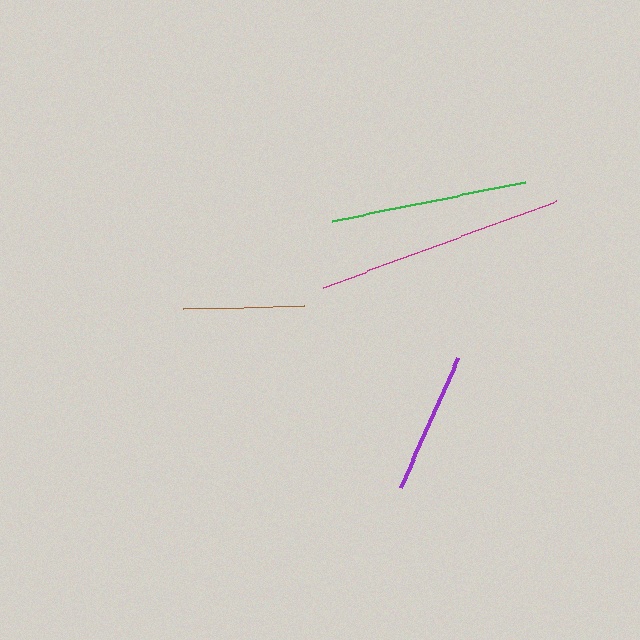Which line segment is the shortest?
The brown line is the shortest at approximately 121 pixels.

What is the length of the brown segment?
The brown segment is approximately 121 pixels long.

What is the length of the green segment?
The green segment is approximately 196 pixels long.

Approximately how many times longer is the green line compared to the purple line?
The green line is approximately 1.4 times the length of the purple line.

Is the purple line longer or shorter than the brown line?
The purple line is longer than the brown line.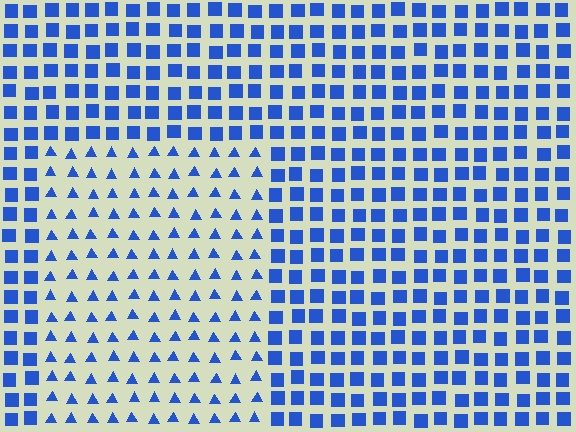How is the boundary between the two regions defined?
The boundary is defined by a change in element shape: triangles inside vs. squares outside. All elements share the same color and spacing.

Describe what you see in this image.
The image is filled with small blue elements arranged in a uniform grid. A rectangle-shaped region contains triangles, while the surrounding area contains squares. The boundary is defined purely by the change in element shape.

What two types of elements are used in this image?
The image uses triangles inside the rectangle region and squares outside it.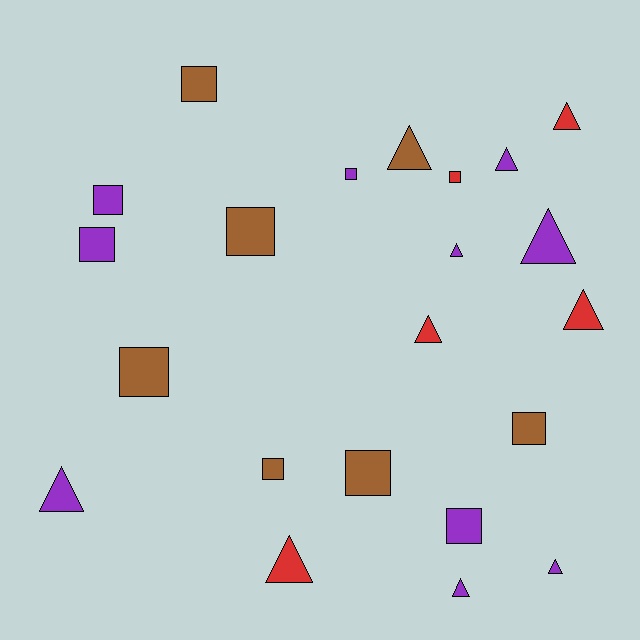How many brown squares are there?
There are 6 brown squares.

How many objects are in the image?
There are 22 objects.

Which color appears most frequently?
Purple, with 10 objects.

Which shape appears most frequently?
Triangle, with 11 objects.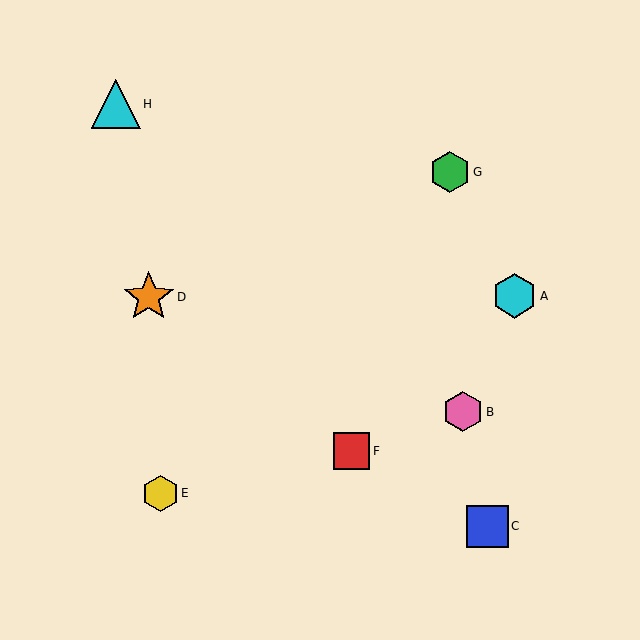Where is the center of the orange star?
The center of the orange star is at (149, 297).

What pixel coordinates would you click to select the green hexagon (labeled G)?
Click at (450, 172) to select the green hexagon G.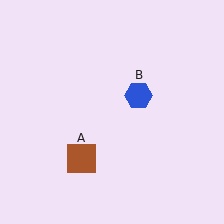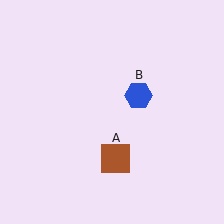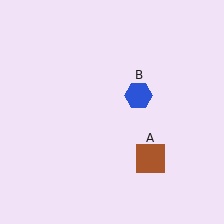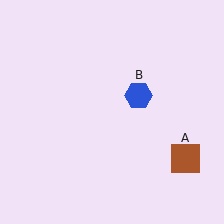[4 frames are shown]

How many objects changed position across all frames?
1 object changed position: brown square (object A).